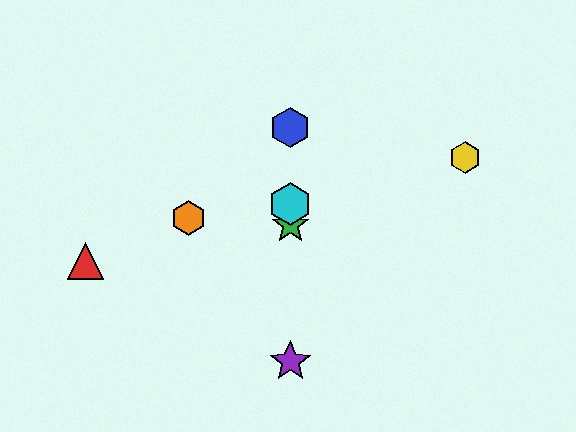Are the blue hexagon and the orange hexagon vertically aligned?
No, the blue hexagon is at x≈290 and the orange hexagon is at x≈189.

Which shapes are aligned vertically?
The blue hexagon, the green star, the purple star, the cyan hexagon are aligned vertically.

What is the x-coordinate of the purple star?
The purple star is at x≈290.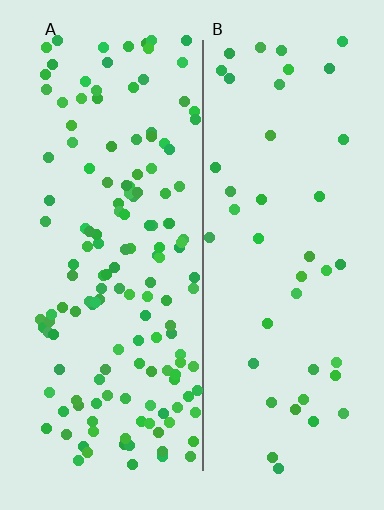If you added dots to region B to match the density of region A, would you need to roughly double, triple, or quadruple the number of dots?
Approximately triple.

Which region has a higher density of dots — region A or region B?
A (the left).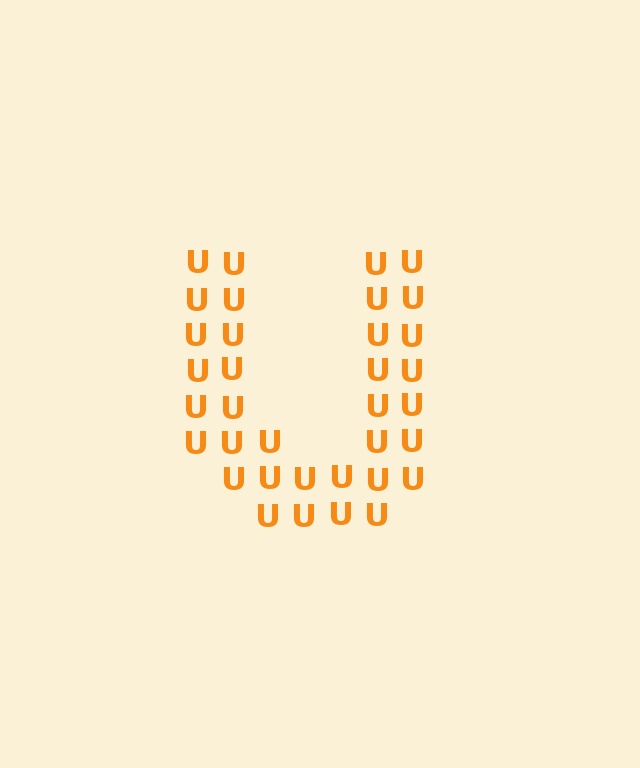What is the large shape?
The large shape is the letter U.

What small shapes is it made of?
It is made of small letter U's.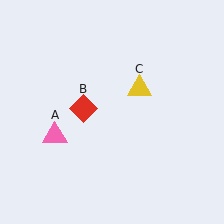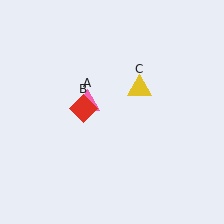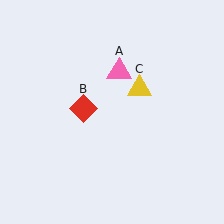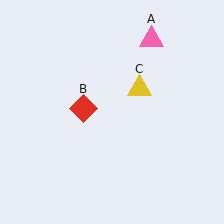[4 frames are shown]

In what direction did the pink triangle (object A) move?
The pink triangle (object A) moved up and to the right.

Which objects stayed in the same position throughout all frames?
Red diamond (object B) and yellow triangle (object C) remained stationary.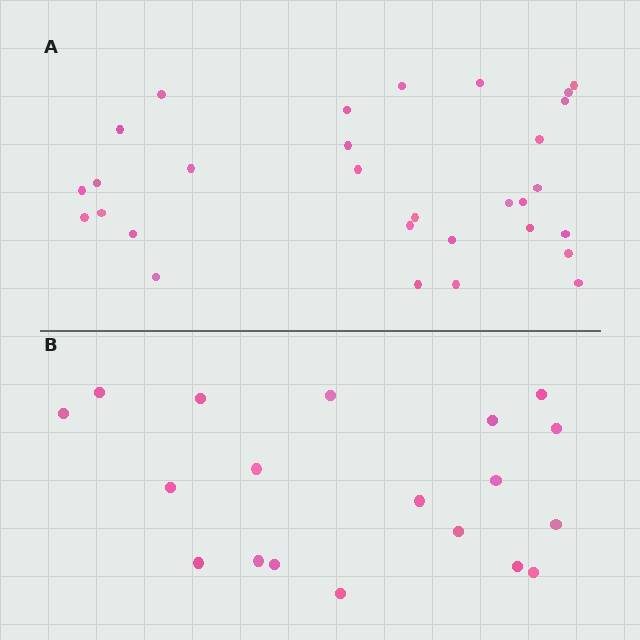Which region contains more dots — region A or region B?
Region A (the top region) has more dots.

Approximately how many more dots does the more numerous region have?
Region A has roughly 12 or so more dots than region B.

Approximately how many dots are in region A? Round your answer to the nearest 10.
About 30 dots.